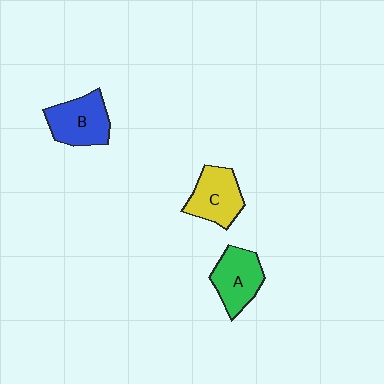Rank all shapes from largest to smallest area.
From largest to smallest: B (blue), A (green), C (yellow).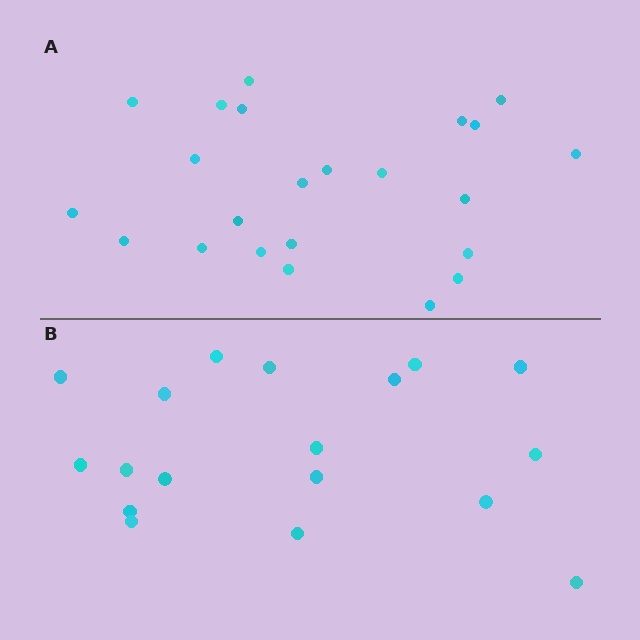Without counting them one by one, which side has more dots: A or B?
Region A (the top region) has more dots.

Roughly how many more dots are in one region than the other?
Region A has about 5 more dots than region B.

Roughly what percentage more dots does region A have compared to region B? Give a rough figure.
About 30% more.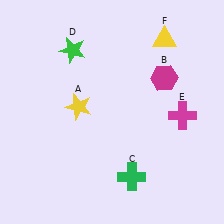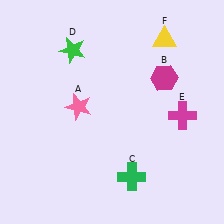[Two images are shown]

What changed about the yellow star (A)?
In Image 1, A is yellow. In Image 2, it changed to pink.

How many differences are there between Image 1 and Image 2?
There is 1 difference between the two images.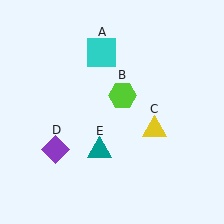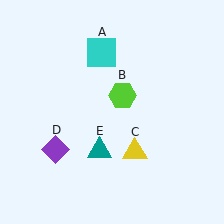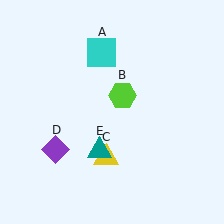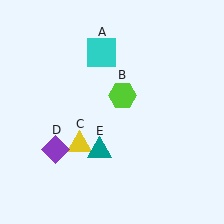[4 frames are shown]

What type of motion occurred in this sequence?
The yellow triangle (object C) rotated clockwise around the center of the scene.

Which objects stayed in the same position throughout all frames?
Cyan square (object A) and lime hexagon (object B) and purple diamond (object D) and teal triangle (object E) remained stationary.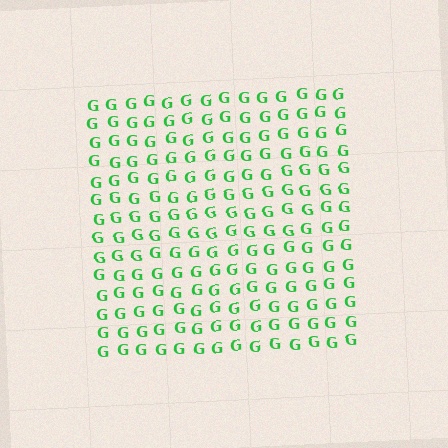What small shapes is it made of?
It is made of small letter G's.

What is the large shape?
The large shape is a square.